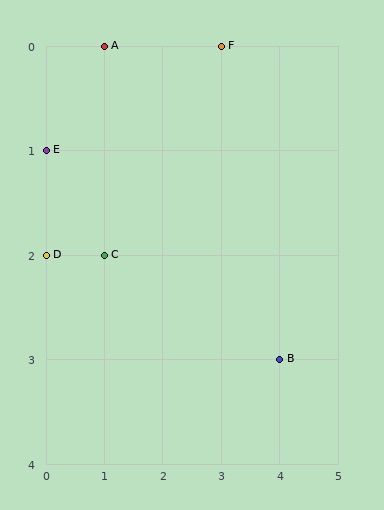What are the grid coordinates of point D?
Point D is at grid coordinates (0, 2).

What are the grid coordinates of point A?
Point A is at grid coordinates (1, 0).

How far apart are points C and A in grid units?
Points C and A are 2 rows apart.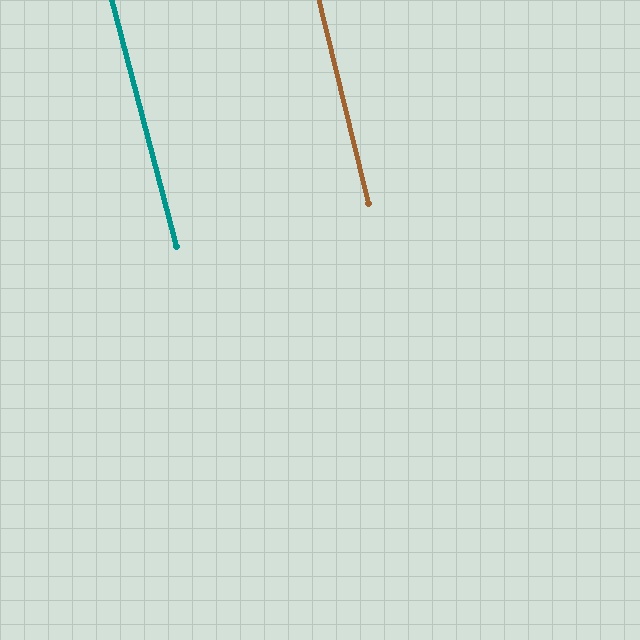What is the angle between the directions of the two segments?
Approximately 1 degree.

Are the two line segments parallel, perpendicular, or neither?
Parallel — their directions differ by only 1.3°.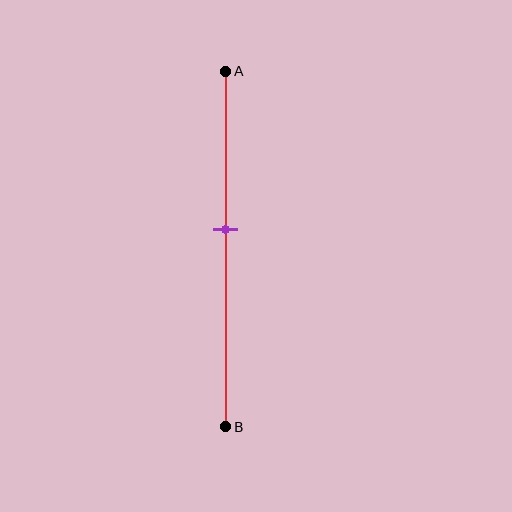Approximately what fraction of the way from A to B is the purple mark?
The purple mark is approximately 45% of the way from A to B.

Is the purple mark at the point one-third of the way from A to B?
No, the mark is at about 45% from A, not at the 33% one-third point.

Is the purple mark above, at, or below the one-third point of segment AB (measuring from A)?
The purple mark is below the one-third point of segment AB.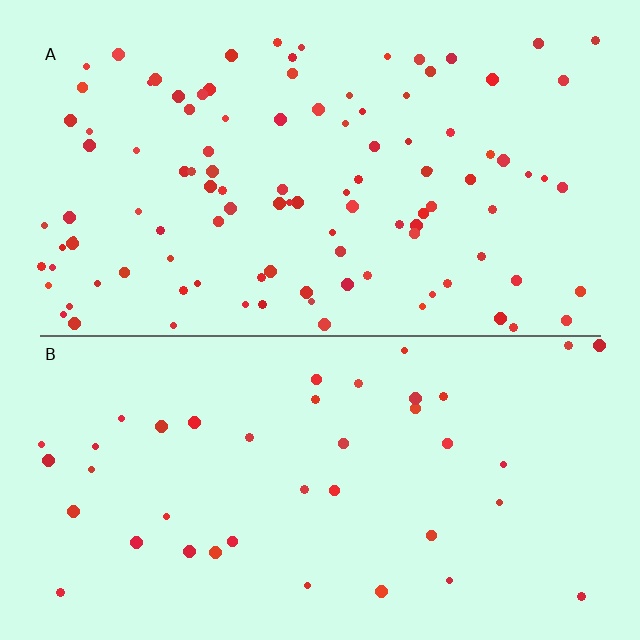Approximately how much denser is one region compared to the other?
Approximately 2.7× — region A over region B.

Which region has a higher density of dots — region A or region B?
A (the top).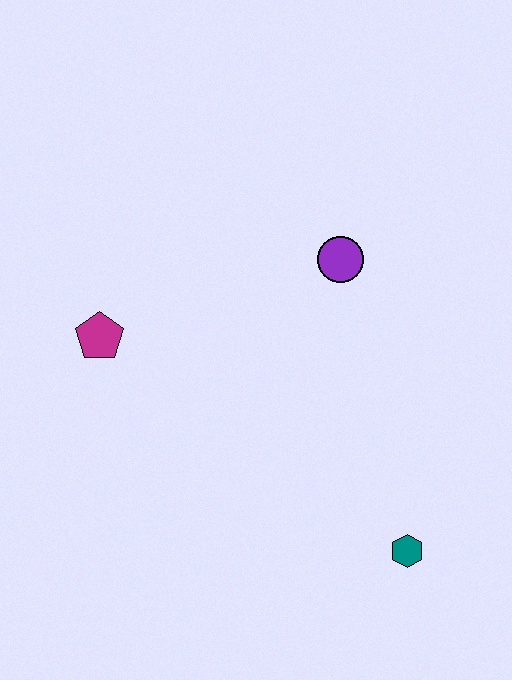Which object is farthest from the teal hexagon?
The magenta pentagon is farthest from the teal hexagon.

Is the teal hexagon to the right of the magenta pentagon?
Yes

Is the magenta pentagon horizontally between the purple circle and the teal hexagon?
No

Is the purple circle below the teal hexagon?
No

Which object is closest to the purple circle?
The magenta pentagon is closest to the purple circle.